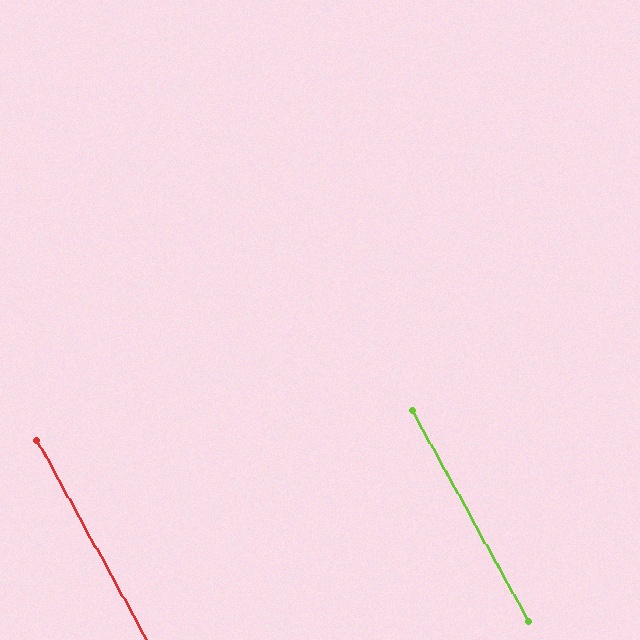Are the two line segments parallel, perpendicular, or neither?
Parallel — their directions differ by only 0.0°.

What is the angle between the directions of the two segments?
Approximately 0 degrees.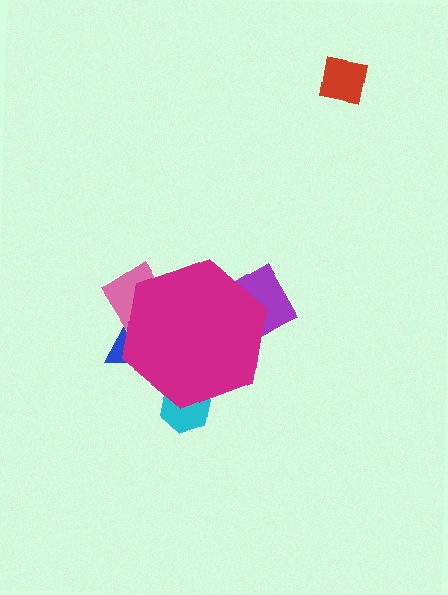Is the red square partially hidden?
No, the red square is fully visible.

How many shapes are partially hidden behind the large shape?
4 shapes are partially hidden.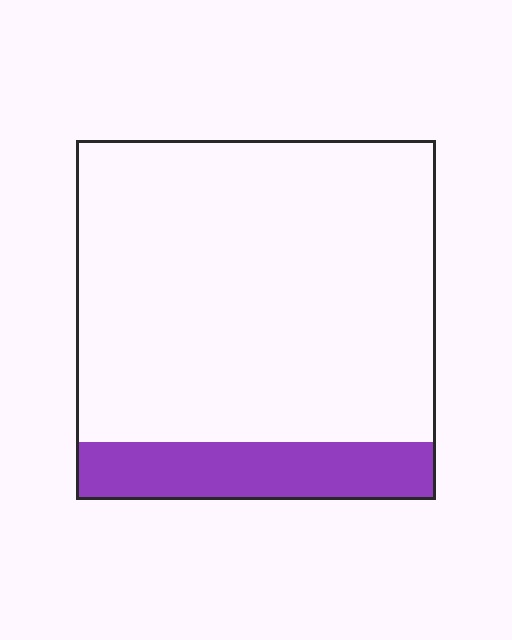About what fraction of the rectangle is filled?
About one sixth (1/6).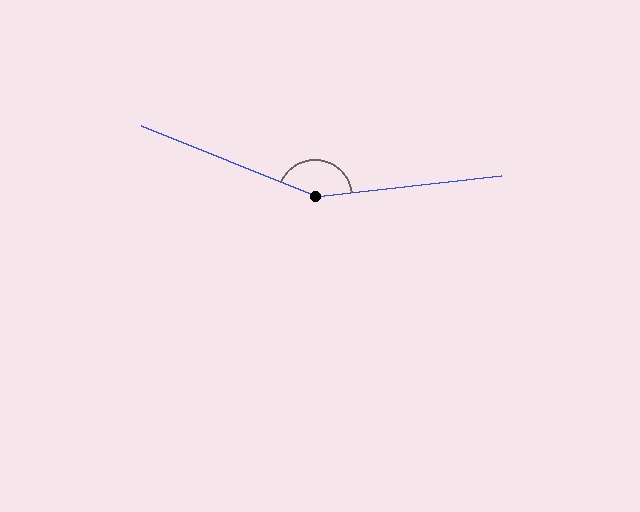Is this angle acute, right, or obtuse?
It is obtuse.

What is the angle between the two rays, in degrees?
Approximately 151 degrees.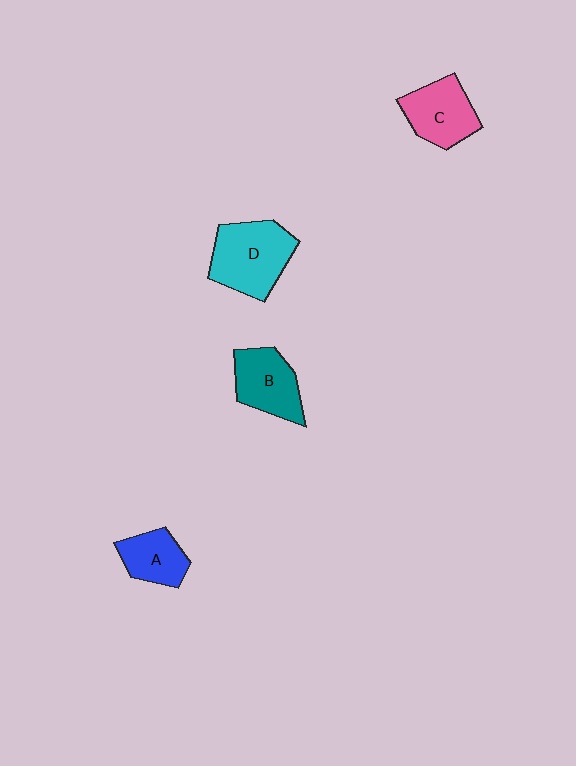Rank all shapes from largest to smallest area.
From largest to smallest: D (cyan), C (pink), B (teal), A (blue).